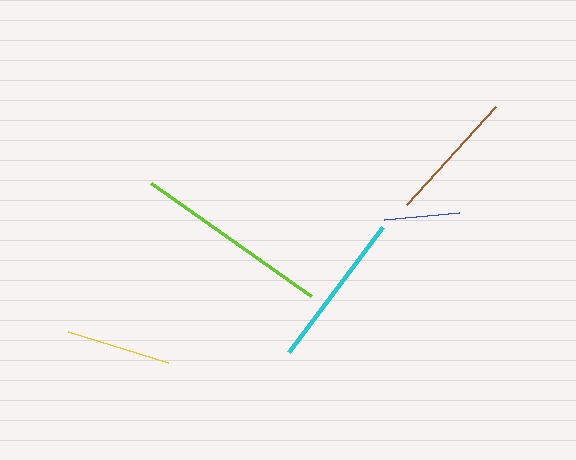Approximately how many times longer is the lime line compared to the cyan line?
The lime line is approximately 1.2 times the length of the cyan line.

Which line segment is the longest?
The lime line is the longest at approximately 196 pixels.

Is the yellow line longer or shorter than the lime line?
The lime line is longer than the yellow line.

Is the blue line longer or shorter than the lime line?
The lime line is longer than the blue line.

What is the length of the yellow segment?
The yellow segment is approximately 105 pixels long.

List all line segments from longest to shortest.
From longest to shortest: lime, cyan, brown, yellow, blue.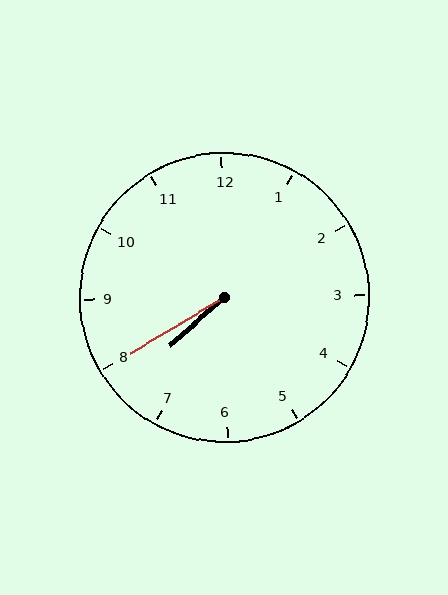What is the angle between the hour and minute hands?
Approximately 10 degrees.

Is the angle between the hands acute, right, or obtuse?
It is acute.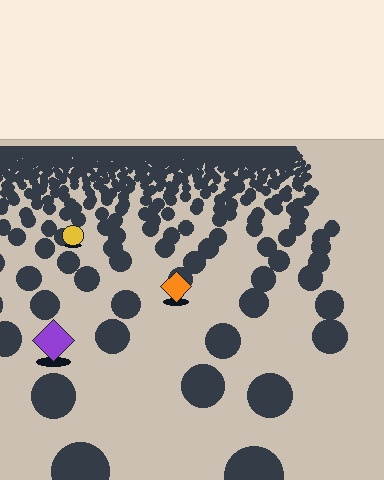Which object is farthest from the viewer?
The yellow circle is farthest from the viewer. It appears smaller and the ground texture around it is denser.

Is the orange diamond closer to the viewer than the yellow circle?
Yes. The orange diamond is closer — you can tell from the texture gradient: the ground texture is coarser near it.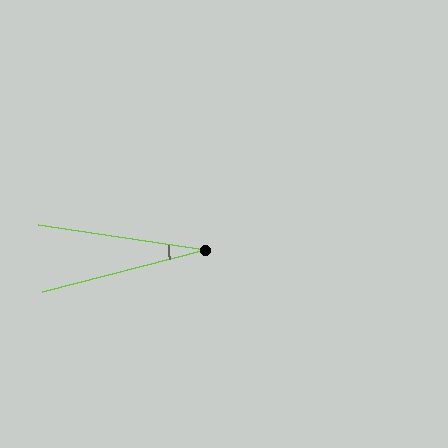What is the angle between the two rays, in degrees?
Approximately 23 degrees.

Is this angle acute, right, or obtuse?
It is acute.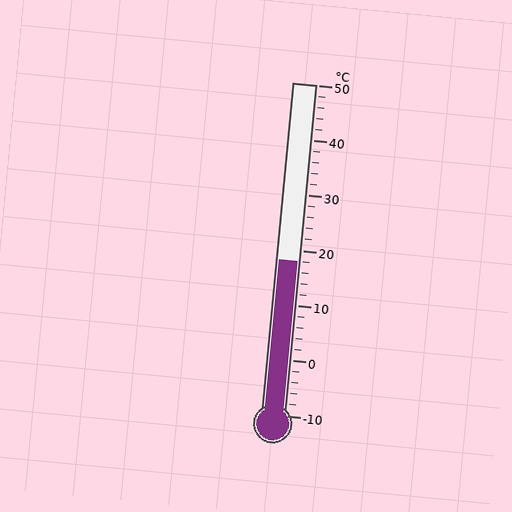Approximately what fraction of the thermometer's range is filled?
The thermometer is filled to approximately 45% of its range.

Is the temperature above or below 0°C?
The temperature is above 0°C.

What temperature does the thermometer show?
The thermometer shows approximately 18°C.